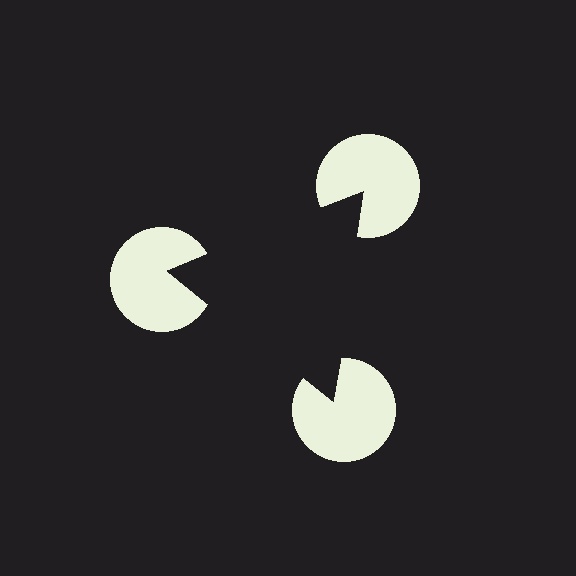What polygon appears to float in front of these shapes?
An illusory triangle — its edges are inferred from the aligned wedge cuts in the pac-man discs, not physically drawn.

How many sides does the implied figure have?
3 sides.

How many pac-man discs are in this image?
There are 3 — one at each vertex of the illusory triangle.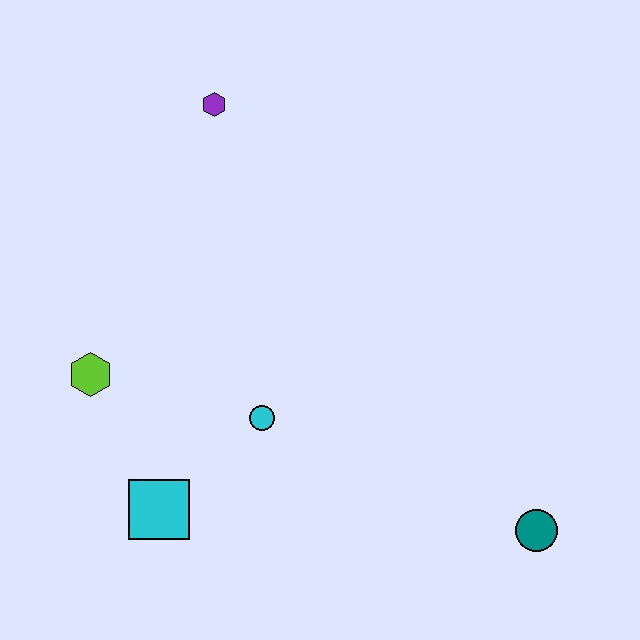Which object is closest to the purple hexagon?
The lime hexagon is closest to the purple hexagon.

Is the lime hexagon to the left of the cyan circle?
Yes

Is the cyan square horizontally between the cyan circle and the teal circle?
No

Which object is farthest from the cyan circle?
The purple hexagon is farthest from the cyan circle.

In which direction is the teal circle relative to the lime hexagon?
The teal circle is to the right of the lime hexagon.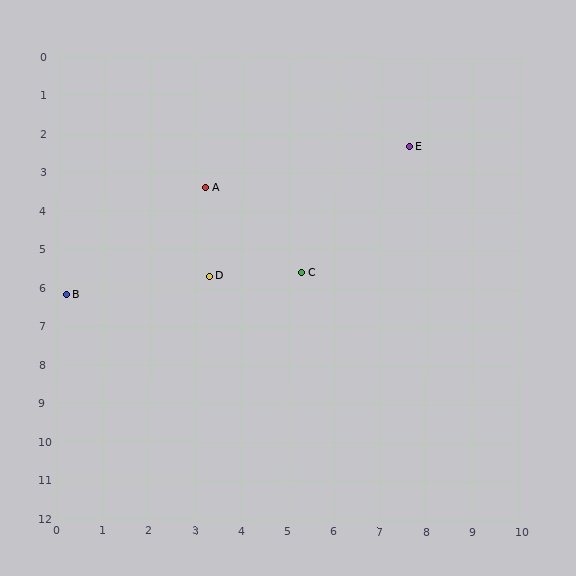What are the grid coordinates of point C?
Point C is at approximately (5.3, 5.6).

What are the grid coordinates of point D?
Point D is at approximately (3.3, 5.7).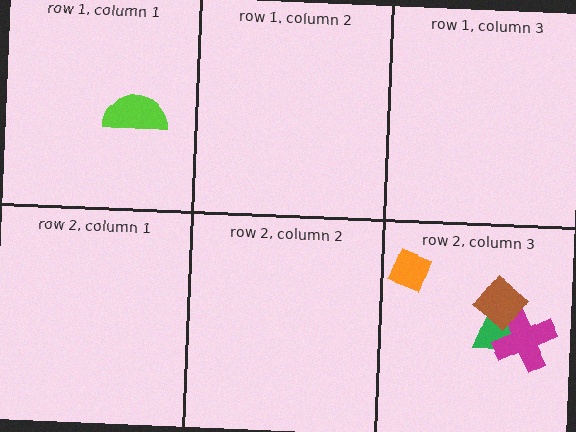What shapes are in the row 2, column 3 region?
The orange diamond, the green trapezoid, the magenta cross, the brown diamond.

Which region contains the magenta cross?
The row 2, column 3 region.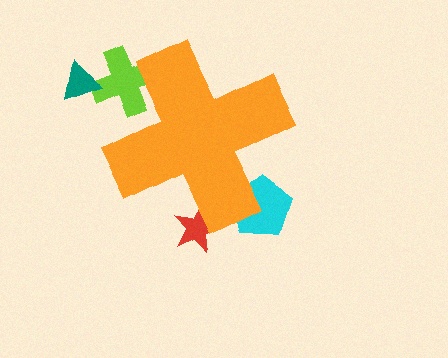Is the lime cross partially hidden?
Yes, the lime cross is partially hidden behind the orange cross.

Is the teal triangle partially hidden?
No, the teal triangle is fully visible.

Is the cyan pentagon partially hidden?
Yes, the cyan pentagon is partially hidden behind the orange cross.